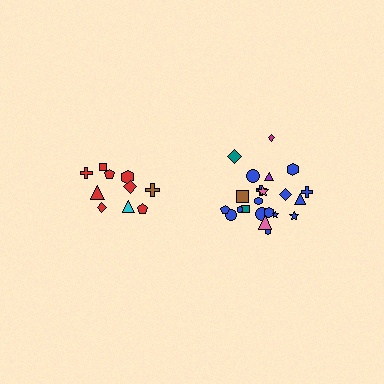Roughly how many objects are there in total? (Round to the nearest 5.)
Roughly 30 objects in total.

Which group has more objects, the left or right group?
The right group.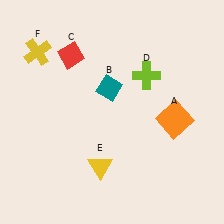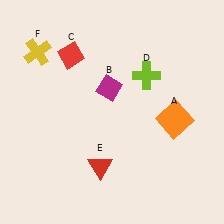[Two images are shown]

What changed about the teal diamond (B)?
In Image 1, B is teal. In Image 2, it changed to magenta.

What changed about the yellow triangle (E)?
In Image 1, E is yellow. In Image 2, it changed to red.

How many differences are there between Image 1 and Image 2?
There are 2 differences between the two images.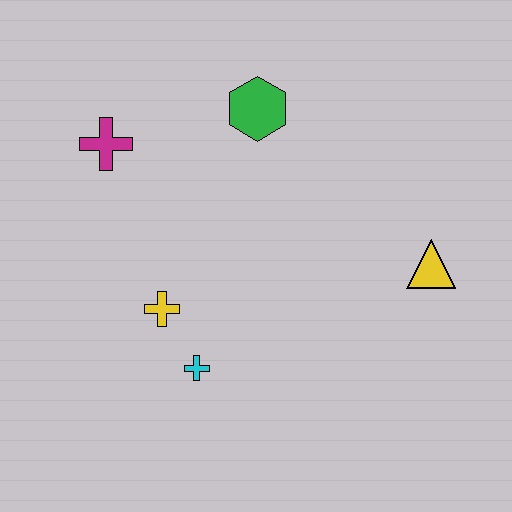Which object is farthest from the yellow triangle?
The magenta cross is farthest from the yellow triangle.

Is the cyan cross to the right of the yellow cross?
Yes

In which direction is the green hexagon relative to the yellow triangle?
The green hexagon is to the left of the yellow triangle.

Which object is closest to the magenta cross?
The green hexagon is closest to the magenta cross.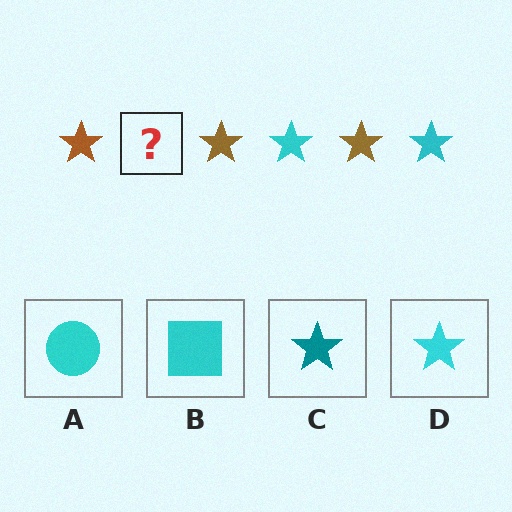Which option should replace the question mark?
Option D.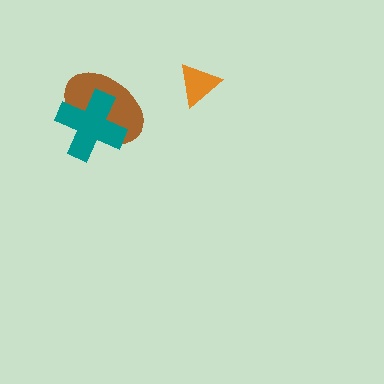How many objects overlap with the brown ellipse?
1 object overlaps with the brown ellipse.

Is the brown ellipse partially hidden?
Yes, it is partially covered by another shape.